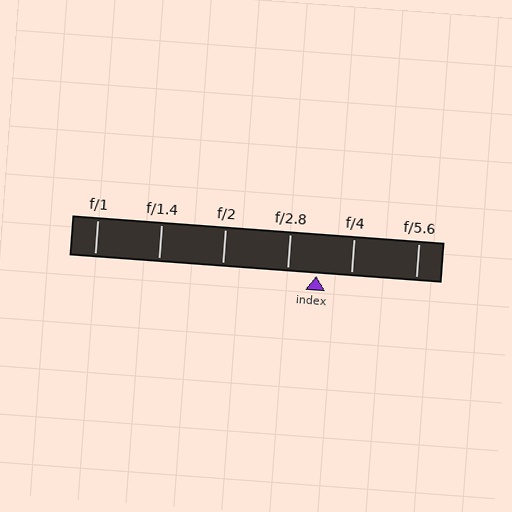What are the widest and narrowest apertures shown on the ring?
The widest aperture shown is f/1 and the narrowest is f/5.6.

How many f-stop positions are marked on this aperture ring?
There are 6 f-stop positions marked.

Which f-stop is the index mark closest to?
The index mark is closest to f/2.8.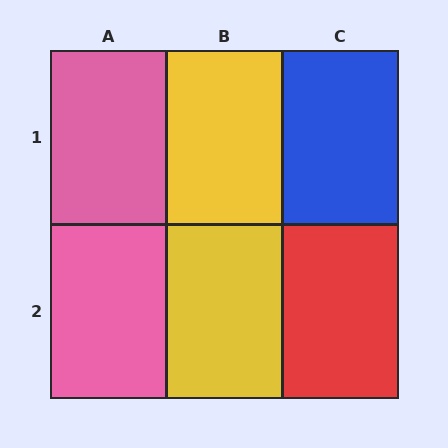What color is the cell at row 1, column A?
Pink.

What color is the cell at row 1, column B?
Yellow.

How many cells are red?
1 cell is red.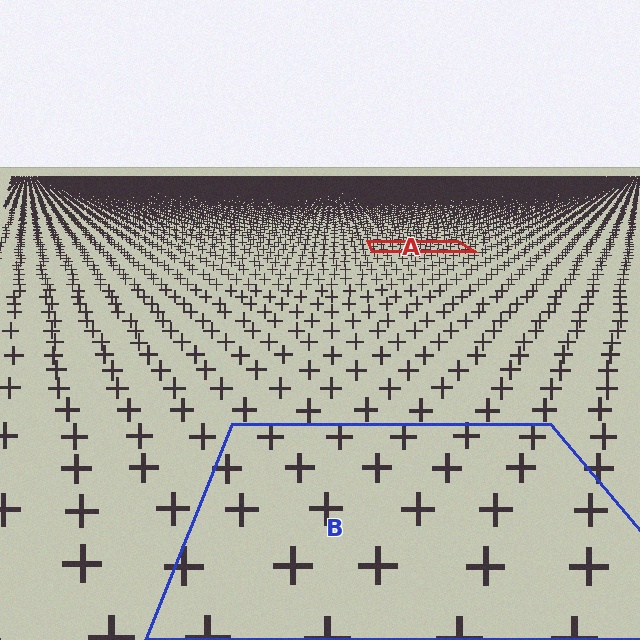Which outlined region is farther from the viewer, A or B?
Region A is farther from the viewer — the texture elements inside it appear smaller and more densely packed.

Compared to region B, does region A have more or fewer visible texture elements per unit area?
Region A has more texture elements per unit area — they are packed more densely because it is farther away.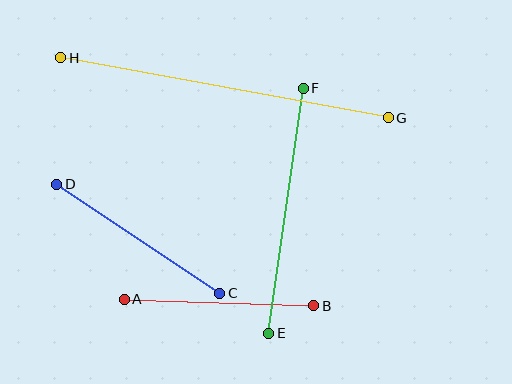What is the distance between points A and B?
The distance is approximately 189 pixels.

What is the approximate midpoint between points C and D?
The midpoint is at approximately (138, 239) pixels.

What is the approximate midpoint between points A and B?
The midpoint is at approximately (219, 303) pixels.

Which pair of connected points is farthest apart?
Points G and H are farthest apart.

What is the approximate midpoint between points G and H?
The midpoint is at approximately (224, 88) pixels.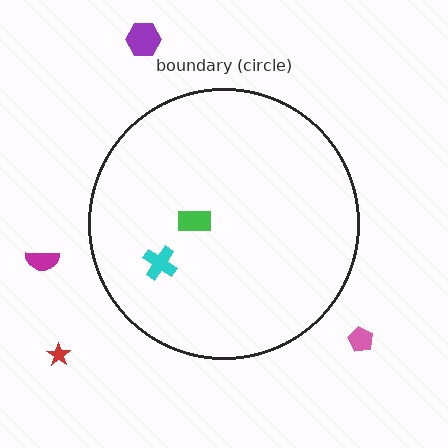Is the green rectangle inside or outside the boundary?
Inside.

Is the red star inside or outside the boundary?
Outside.